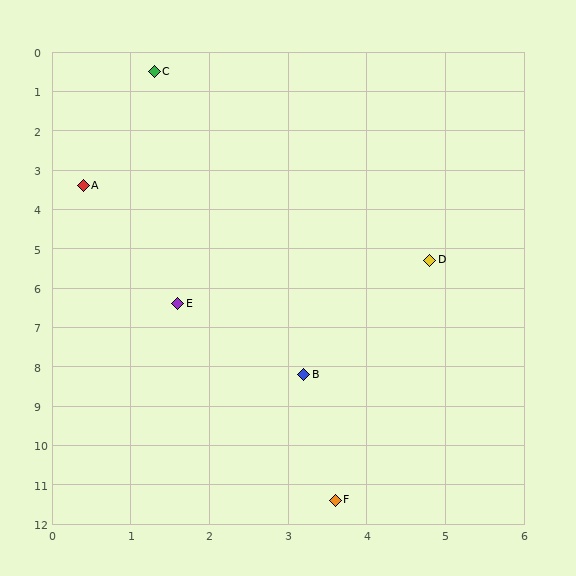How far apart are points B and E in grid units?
Points B and E are about 2.4 grid units apart.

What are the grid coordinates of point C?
Point C is at approximately (1.3, 0.5).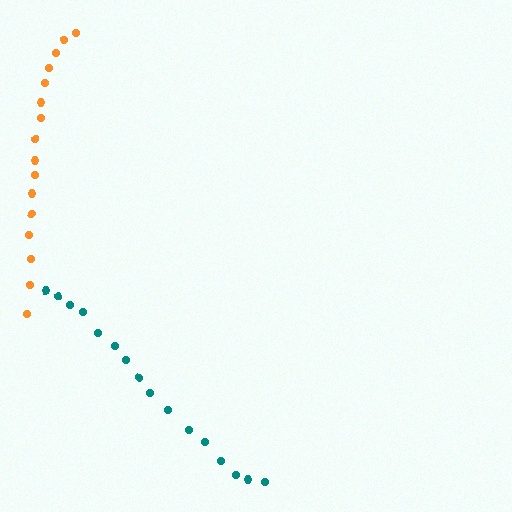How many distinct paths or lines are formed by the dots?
There are 2 distinct paths.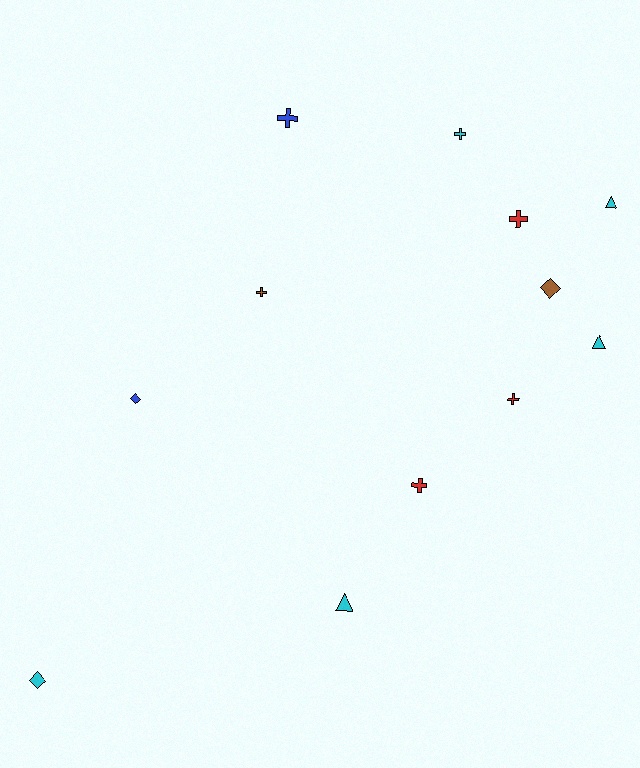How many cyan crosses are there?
There is 1 cyan cross.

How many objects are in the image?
There are 12 objects.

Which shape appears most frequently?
Cross, with 6 objects.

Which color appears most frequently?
Cyan, with 5 objects.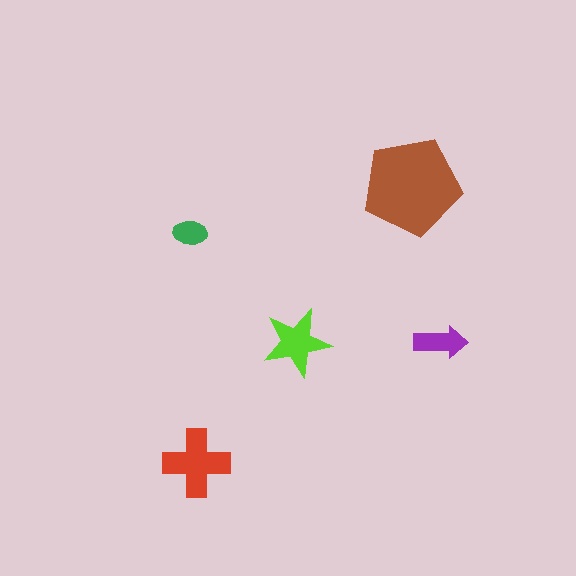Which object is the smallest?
The green ellipse.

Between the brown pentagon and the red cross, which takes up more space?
The brown pentagon.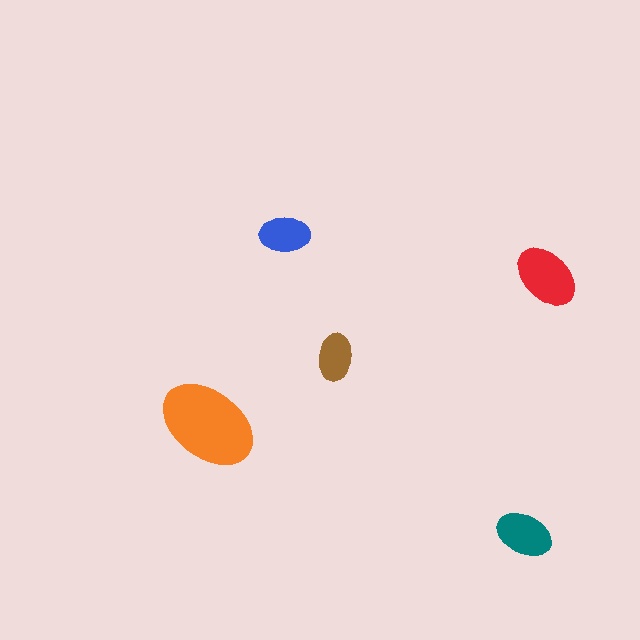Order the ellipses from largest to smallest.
the orange one, the red one, the teal one, the blue one, the brown one.